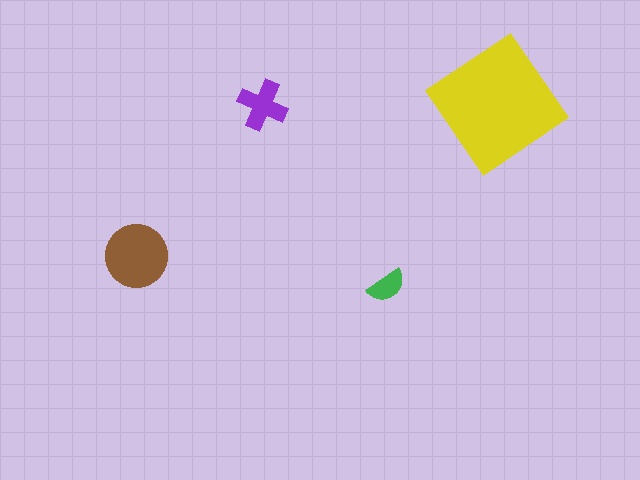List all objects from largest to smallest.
The yellow diamond, the brown circle, the purple cross, the green semicircle.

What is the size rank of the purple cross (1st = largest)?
3rd.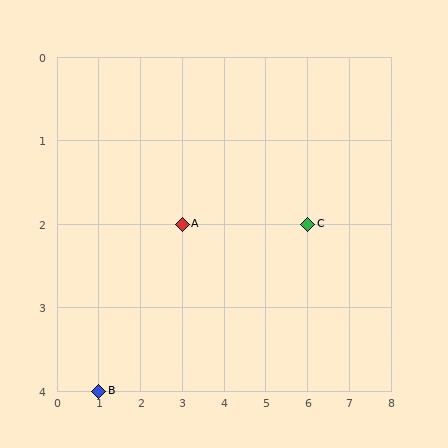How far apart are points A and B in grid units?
Points A and B are 2 columns and 2 rows apart (about 2.8 grid units diagonally).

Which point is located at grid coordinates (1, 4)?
Point B is at (1, 4).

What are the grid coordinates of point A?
Point A is at grid coordinates (3, 2).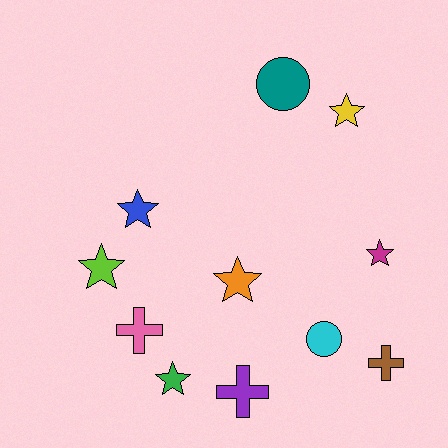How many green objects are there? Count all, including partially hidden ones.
There is 1 green object.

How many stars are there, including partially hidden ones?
There are 6 stars.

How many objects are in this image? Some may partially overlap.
There are 11 objects.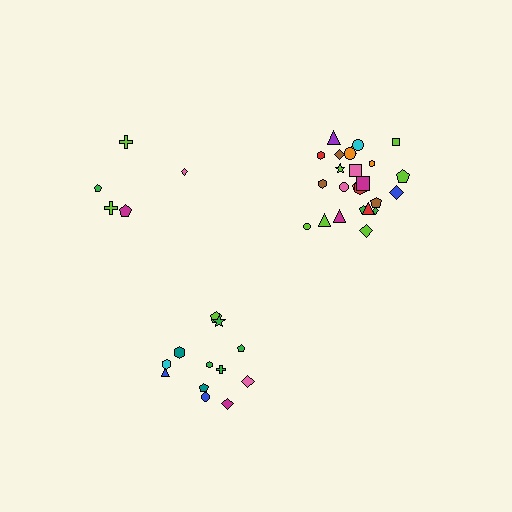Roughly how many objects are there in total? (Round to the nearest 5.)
Roughly 40 objects in total.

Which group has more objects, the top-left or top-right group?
The top-right group.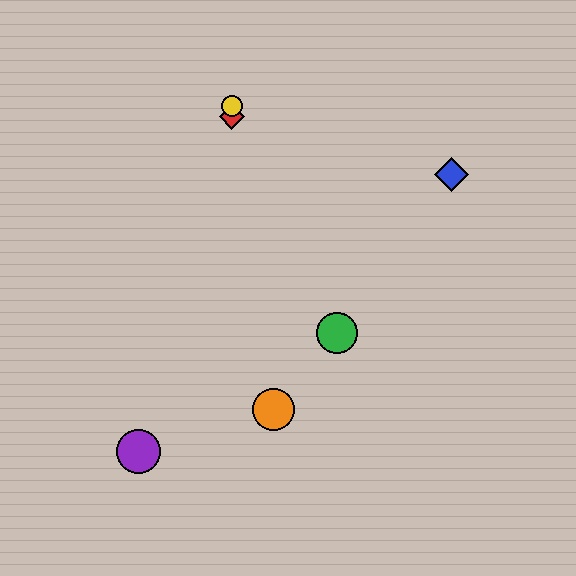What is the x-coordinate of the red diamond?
The red diamond is at x≈232.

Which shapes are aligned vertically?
The red diamond, the yellow circle are aligned vertically.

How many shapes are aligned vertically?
2 shapes (the red diamond, the yellow circle) are aligned vertically.